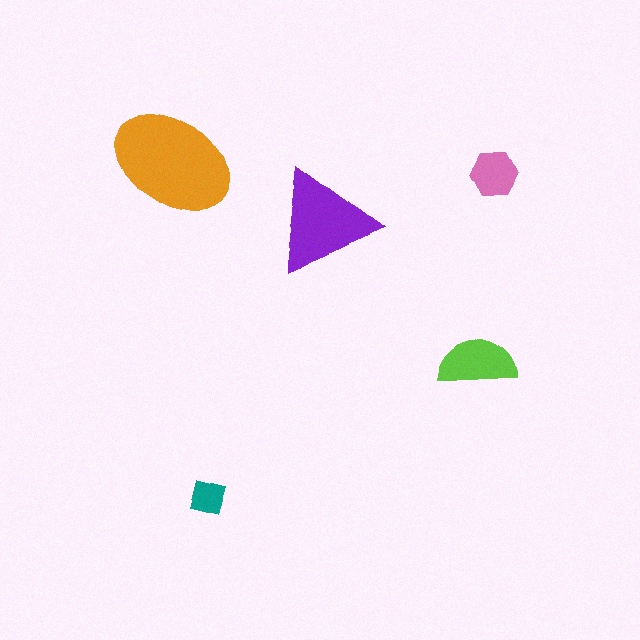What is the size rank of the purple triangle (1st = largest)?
2nd.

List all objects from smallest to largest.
The teal square, the pink hexagon, the lime semicircle, the purple triangle, the orange ellipse.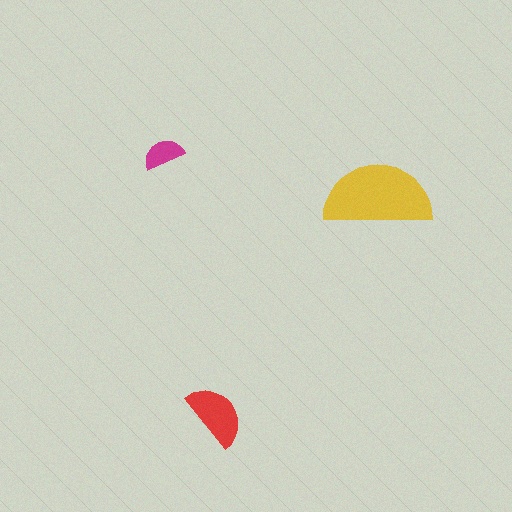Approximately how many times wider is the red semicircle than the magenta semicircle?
About 1.5 times wider.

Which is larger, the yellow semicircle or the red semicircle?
The yellow one.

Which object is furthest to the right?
The yellow semicircle is rightmost.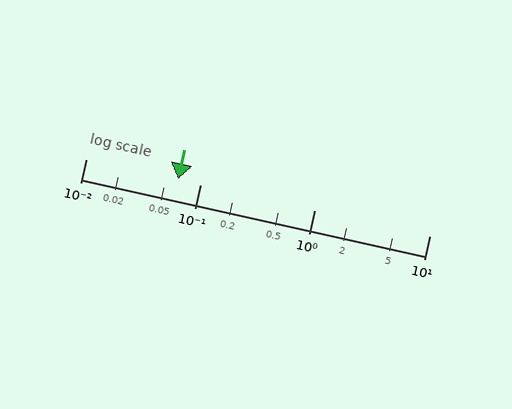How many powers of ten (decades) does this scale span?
The scale spans 3 decades, from 0.01 to 10.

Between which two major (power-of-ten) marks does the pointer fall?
The pointer is between 0.01 and 0.1.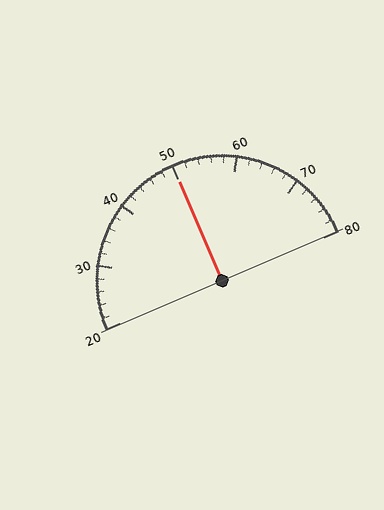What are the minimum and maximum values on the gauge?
The gauge ranges from 20 to 80.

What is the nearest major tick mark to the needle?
The nearest major tick mark is 50.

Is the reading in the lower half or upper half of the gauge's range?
The reading is in the upper half of the range (20 to 80).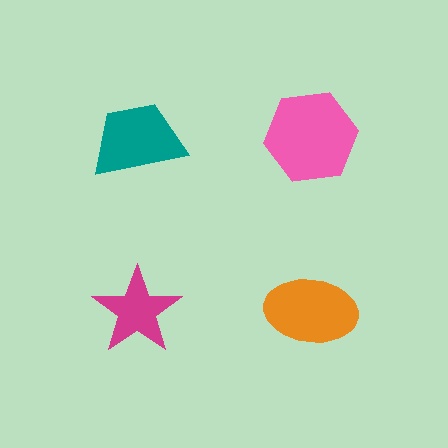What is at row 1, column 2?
A pink hexagon.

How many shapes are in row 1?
2 shapes.